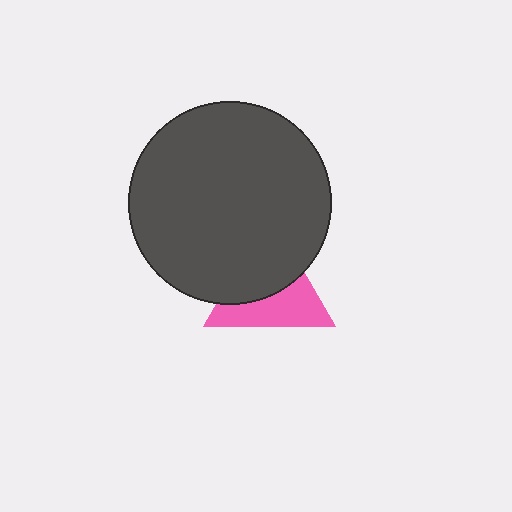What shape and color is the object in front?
The object in front is a dark gray circle.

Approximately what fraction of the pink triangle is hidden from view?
Roughly 51% of the pink triangle is hidden behind the dark gray circle.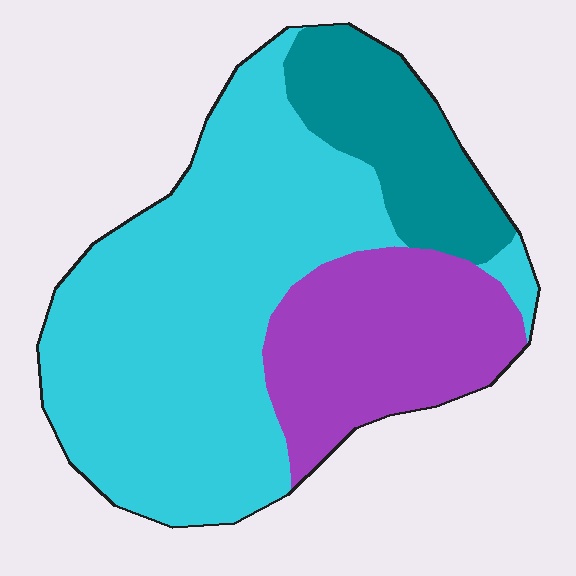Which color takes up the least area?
Teal, at roughly 15%.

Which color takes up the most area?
Cyan, at roughly 60%.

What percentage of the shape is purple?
Purple takes up about one quarter (1/4) of the shape.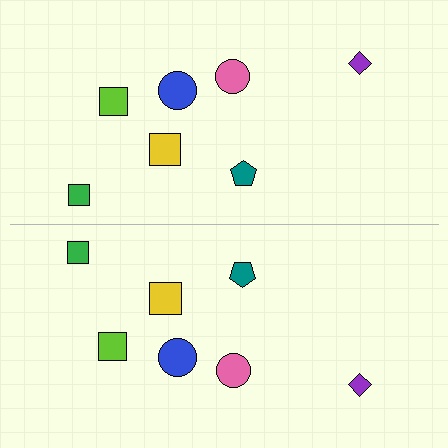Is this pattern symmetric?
Yes, this pattern has bilateral (reflection) symmetry.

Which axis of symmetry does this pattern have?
The pattern has a horizontal axis of symmetry running through the center of the image.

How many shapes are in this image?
There are 14 shapes in this image.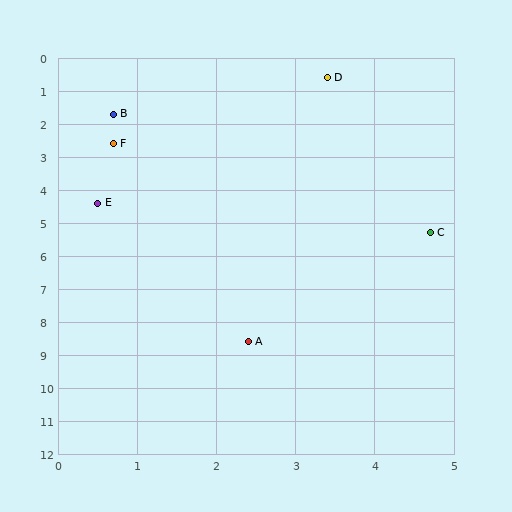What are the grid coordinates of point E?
Point E is at approximately (0.5, 4.4).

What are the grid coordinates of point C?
Point C is at approximately (4.7, 5.3).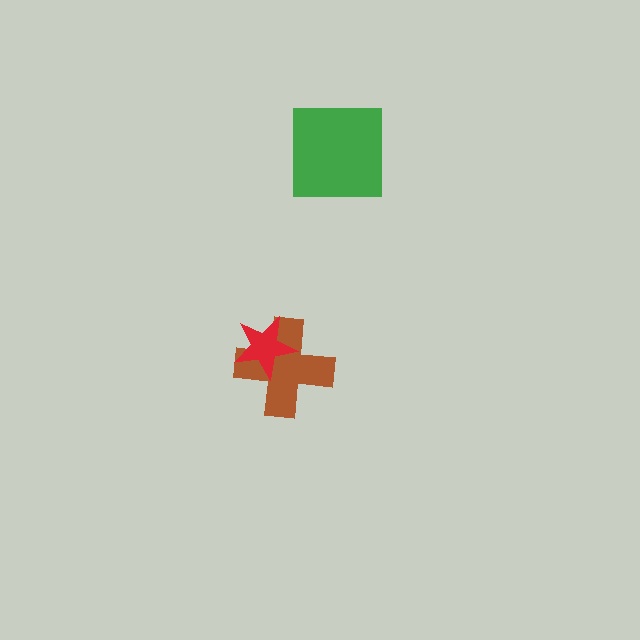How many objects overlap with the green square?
0 objects overlap with the green square.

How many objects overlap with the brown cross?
1 object overlaps with the brown cross.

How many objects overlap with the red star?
1 object overlaps with the red star.